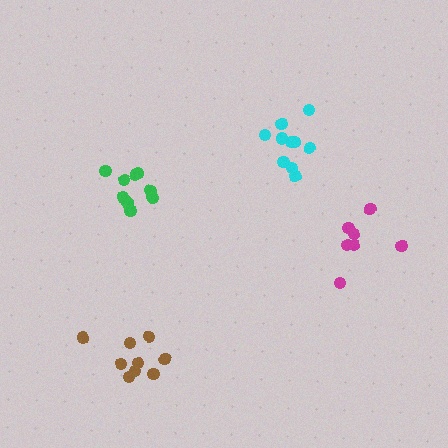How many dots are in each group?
Group 1: 9 dots, Group 2: 9 dots, Group 3: 10 dots, Group 4: 7 dots (35 total).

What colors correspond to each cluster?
The clusters are colored: brown, green, cyan, magenta.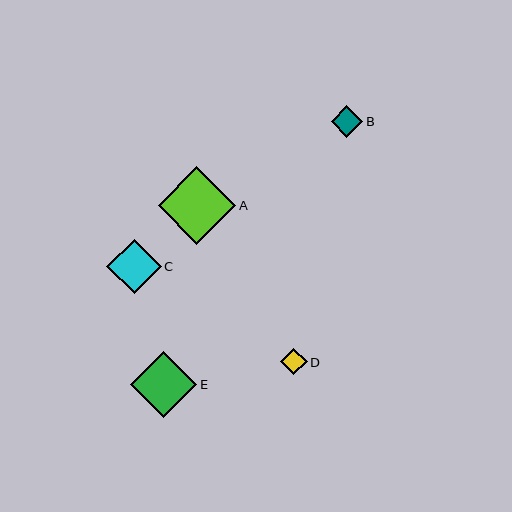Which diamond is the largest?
Diamond A is the largest with a size of approximately 78 pixels.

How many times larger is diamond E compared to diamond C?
Diamond E is approximately 1.2 times the size of diamond C.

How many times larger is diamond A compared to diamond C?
Diamond A is approximately 1.4 times the size of diamond C.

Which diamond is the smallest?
Diamond D is the smallest with a size of approximately 27 pixels.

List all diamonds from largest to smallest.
From largest to smallest: A, E, C, B, D.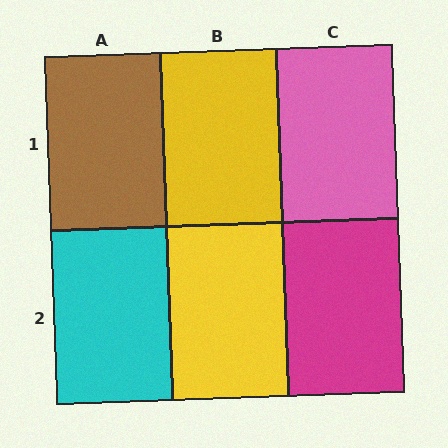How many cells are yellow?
2 cells are yellow.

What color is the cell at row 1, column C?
Pink.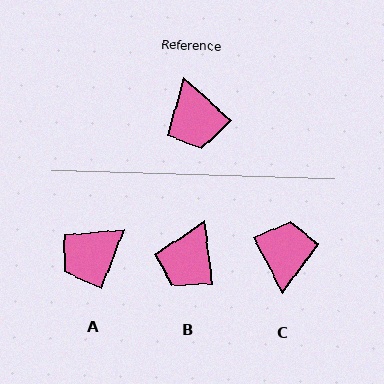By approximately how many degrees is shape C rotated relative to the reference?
Approximately 159 degrees counter-clockwise.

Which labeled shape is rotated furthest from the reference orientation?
C, about 159 degrees away.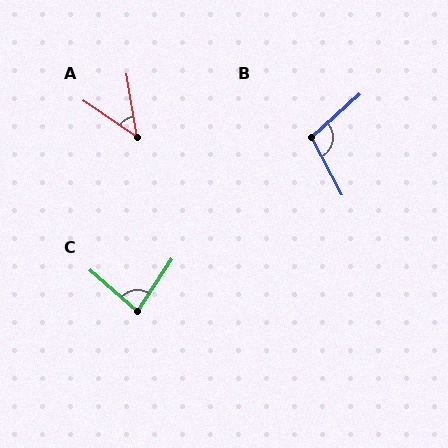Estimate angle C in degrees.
Approximately 83 degrees.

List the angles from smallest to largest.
A (47°), C (83°), B (104°).